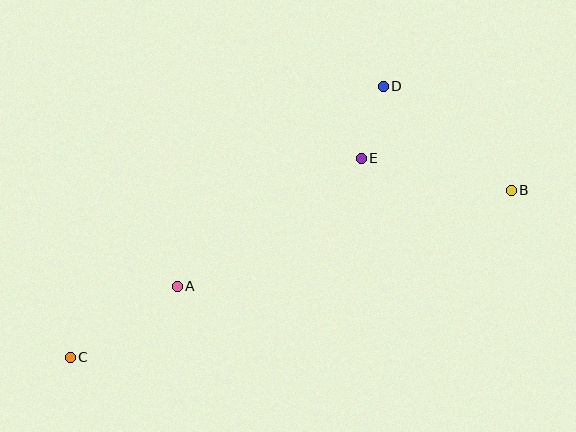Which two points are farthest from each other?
Points B and C are farthest from each other.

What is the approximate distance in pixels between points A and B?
The distance between A and B is approximately 348 pixels.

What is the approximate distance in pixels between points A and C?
The distance between A and C is approximately 128 pixels.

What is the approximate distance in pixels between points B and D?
The distance between B and D is approximately 165 pixels.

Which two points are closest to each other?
Points D and E are closest to each other.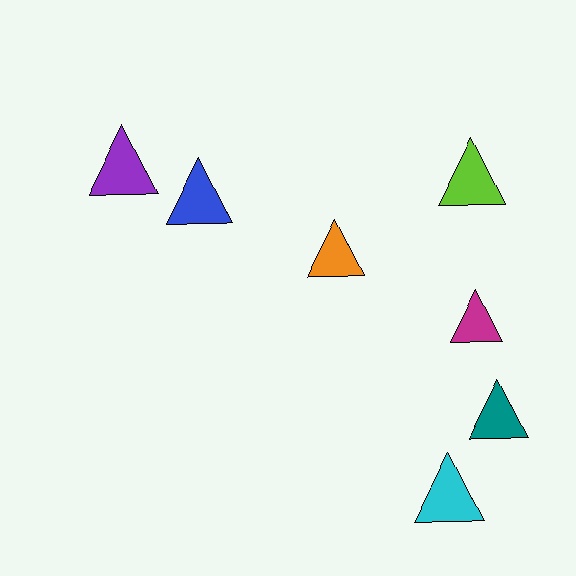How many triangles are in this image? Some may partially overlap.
There are 7 triangles.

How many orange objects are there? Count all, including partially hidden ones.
There is 1 orange object.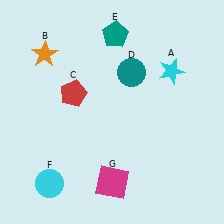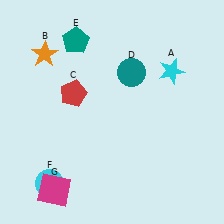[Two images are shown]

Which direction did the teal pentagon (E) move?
The teal pentagon (E) moved left.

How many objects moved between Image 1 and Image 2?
2 objects moved between the two images.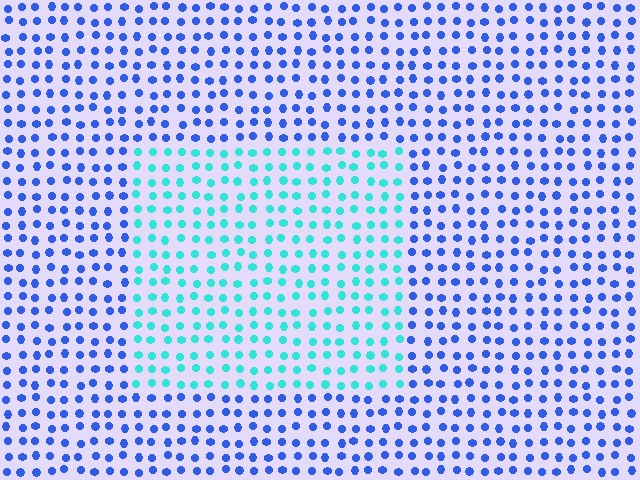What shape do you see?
I see a rectangle.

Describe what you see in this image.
The image is filled with small blue elements in a uniform arrangement. A rectangle-shaped region is visible where the elements are tinted to a slightly different hue, forming a subtle color boundary.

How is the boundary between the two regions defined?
The boundary is defined purely by a slight shift in hue (about 50 degrees). Spacing, size, and orientation are identical on both sides.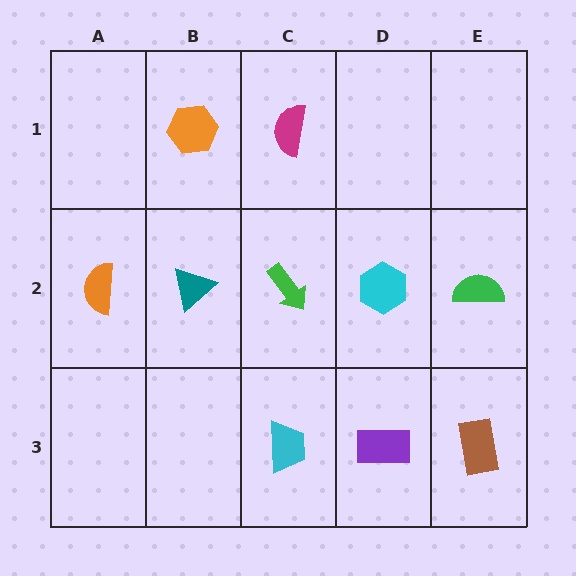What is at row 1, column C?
A magenta semicircle.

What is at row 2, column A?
An orange semicircle.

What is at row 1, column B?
An orange hexagon.